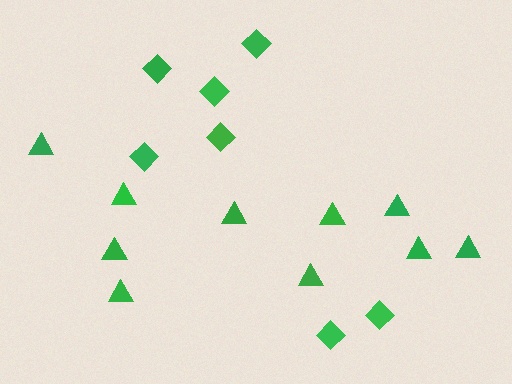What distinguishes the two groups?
There are 2 groups: one group of diamonds (7) and one group of triangles (10).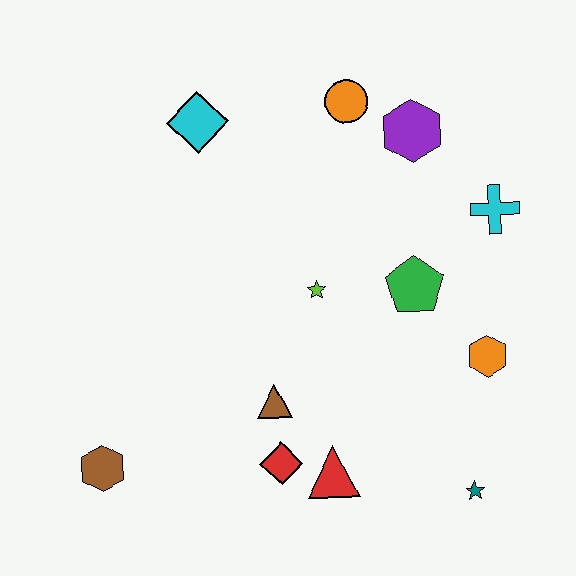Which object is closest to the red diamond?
The red triangle is closest to the red diamond.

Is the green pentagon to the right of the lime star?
Yes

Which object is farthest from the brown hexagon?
The cyan cross is farthest from the brown hexagon.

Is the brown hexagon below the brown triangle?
Yes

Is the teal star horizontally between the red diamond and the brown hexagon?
No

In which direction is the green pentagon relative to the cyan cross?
The green pentagon is to the left of the cyan cross.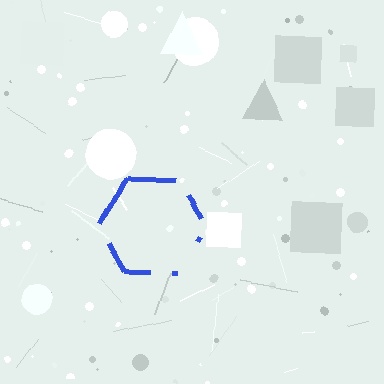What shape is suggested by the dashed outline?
The dashed outline suggests a hexagon.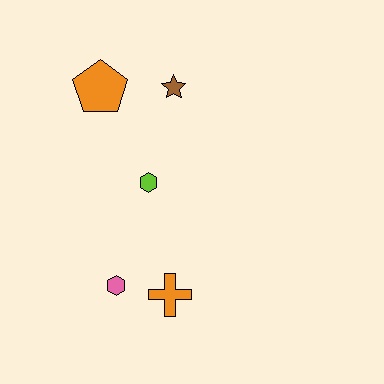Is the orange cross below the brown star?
Yes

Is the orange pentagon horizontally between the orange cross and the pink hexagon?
No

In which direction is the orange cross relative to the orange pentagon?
The orange cross is below the orange pentagon.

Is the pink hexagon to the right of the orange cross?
No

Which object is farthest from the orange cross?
The orange pentagon is farthest from the orange cross.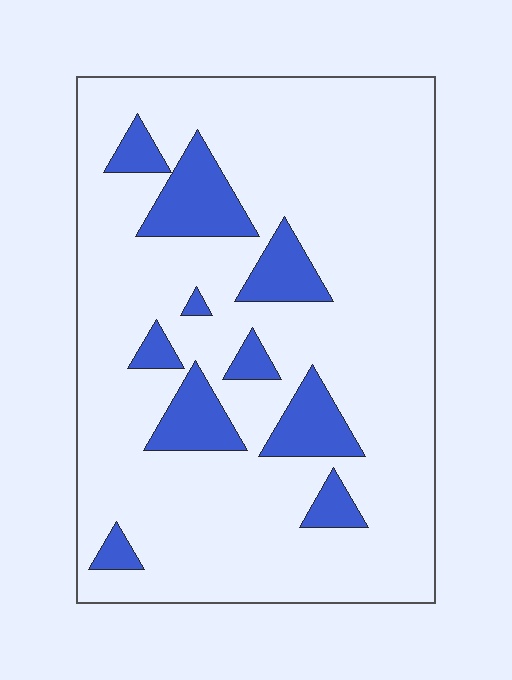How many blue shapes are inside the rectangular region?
10.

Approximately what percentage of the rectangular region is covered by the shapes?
Approximately 15%.